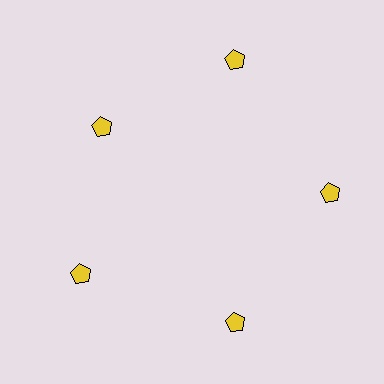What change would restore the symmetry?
The symmetry would be restored by moving it outward, back onto the ring so that all 5 pentagons sit at equal angles and equal distance from the center.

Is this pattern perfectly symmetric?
No. The 5 yellow pentagons are arranged in a ring, but one element near the 10 o'clock position is pulled inward toward the center, breaking the 5-fold rotational symmetry.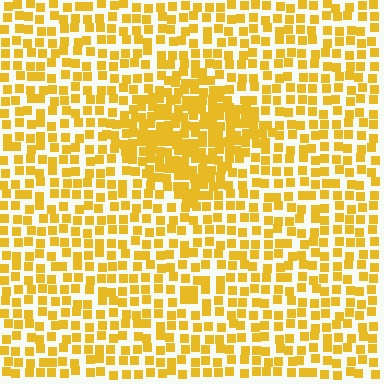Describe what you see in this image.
The image contains small yellow elements arranged at two different densities. A diamond-shaped region is visible where the elements are more densely packed than the surrounding area.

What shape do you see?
I see a diamond.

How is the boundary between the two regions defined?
The boundary is defined by a change in element density (approximately 1.9x ratio). All elements are the same color, size, and shape.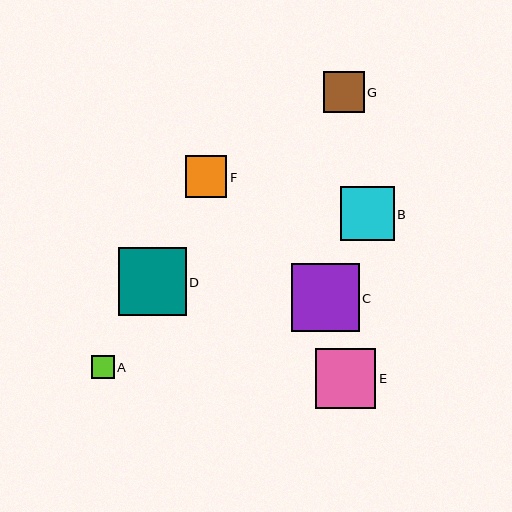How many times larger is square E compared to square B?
Square E is approximately 1.1 times the size of square B.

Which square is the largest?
Square D is the largest with a size of approximately 68 pixels.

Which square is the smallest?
Square A is the smallest with a size of approximately 23 pixels.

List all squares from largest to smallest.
From largest to smallest: D, C, E, B, F, G, A.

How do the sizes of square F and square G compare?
Square F and square G are approximately the same size.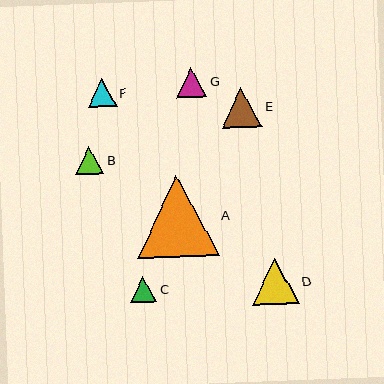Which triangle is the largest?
Triangle A is the largest with a size of approximately 82 pixels.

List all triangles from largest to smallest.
From largest to smallest: A, D, E, G, F, B, C.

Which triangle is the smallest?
Triangle C is the smallest with a size of approximately 26 pixels.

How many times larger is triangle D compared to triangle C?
Triangle D is approximately 1.8 times the size of triangle C.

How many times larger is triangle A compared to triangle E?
Triangle A is approximately 2.0 times the size of triangle E.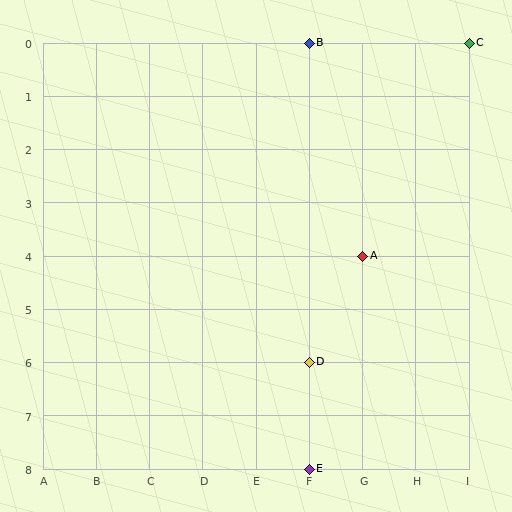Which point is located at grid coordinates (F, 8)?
Point E is at (F, 8).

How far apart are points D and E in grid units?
Points D and E are 2 rows apart.